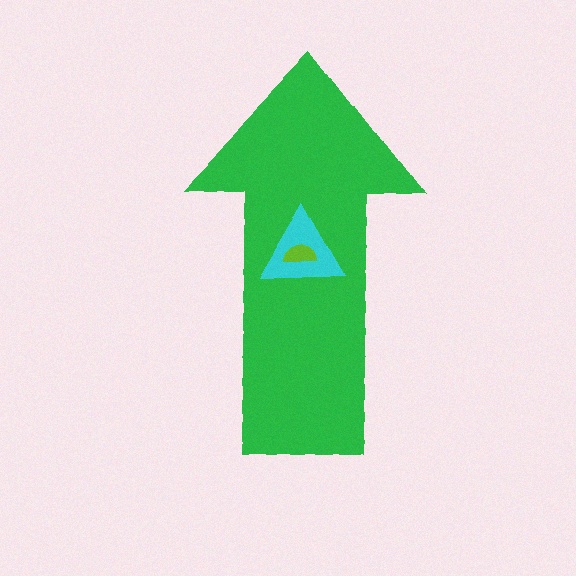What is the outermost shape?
The green arrow.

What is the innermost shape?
The lime semicircle.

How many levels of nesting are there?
3.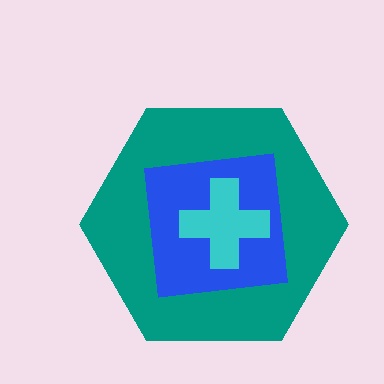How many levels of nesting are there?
3.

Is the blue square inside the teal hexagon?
Yes.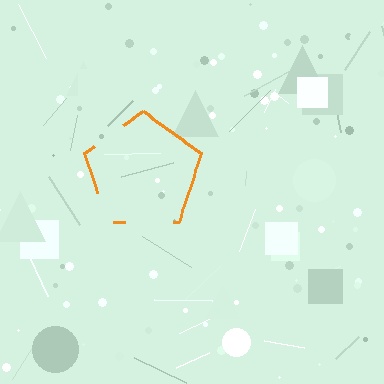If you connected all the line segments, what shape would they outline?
They would outline a pentagon.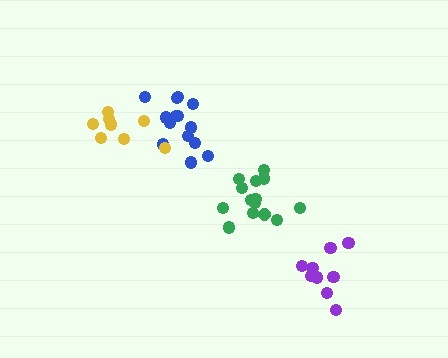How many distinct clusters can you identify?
There are 4 distinct clusters.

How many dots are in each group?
Group 1: 14 dots, Group 2: 8 dots, Group 3: 14 dots, Group 4: 9 dots (45 total).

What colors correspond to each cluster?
The clusters are colored: blue, yellow, green, purple.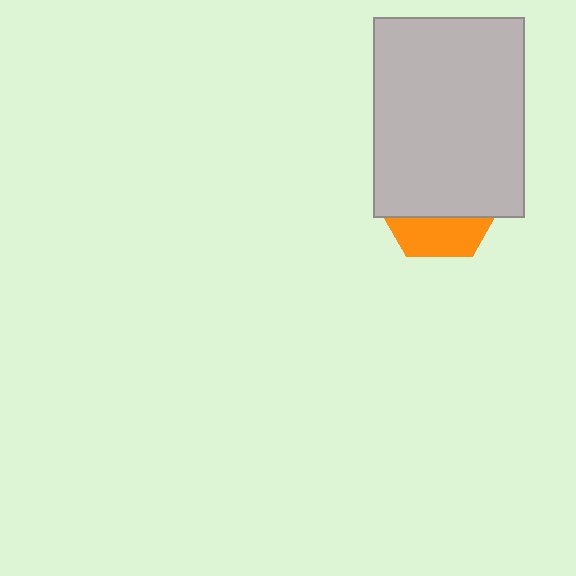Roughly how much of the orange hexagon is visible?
A small part of it is visible (roughly 31%).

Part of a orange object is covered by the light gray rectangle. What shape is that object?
It is a hexagon.